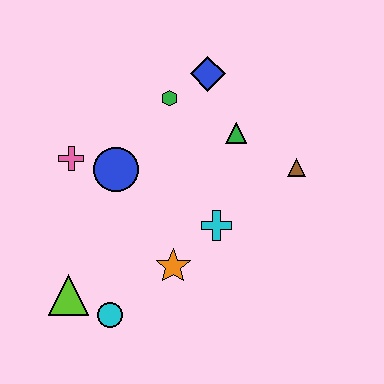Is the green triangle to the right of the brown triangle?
No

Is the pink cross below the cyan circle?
No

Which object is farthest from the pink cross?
The brown triangle is farthest from the pink cross.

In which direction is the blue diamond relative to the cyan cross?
The blue diamond is above the cyan cross.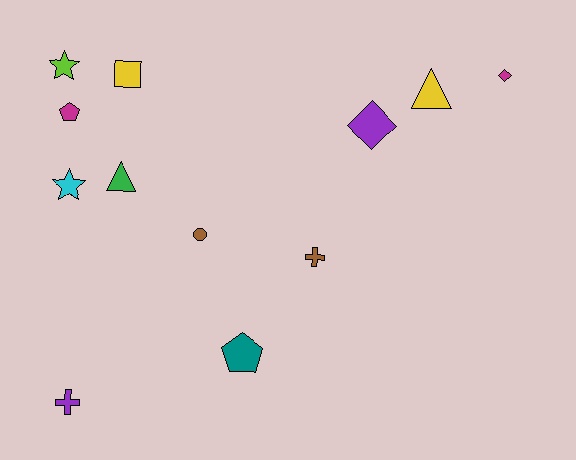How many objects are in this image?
There are 12 objects.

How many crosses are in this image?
There are 2 crosses.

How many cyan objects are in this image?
There is 1 cyan object.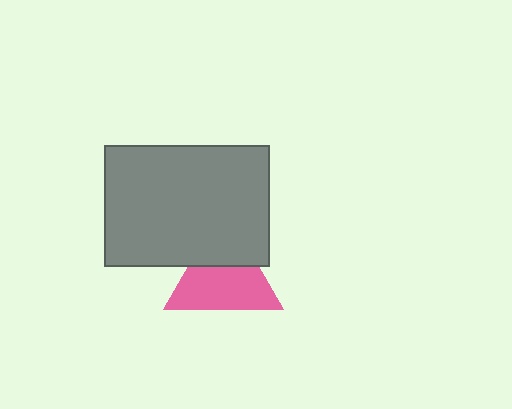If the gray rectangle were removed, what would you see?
You would see the complete pink triangle.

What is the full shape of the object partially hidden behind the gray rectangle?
The partially hidden object is a pink triangle.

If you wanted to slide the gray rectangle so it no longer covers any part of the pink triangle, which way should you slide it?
Slide it up — that is the most direct way to separate the two shapes.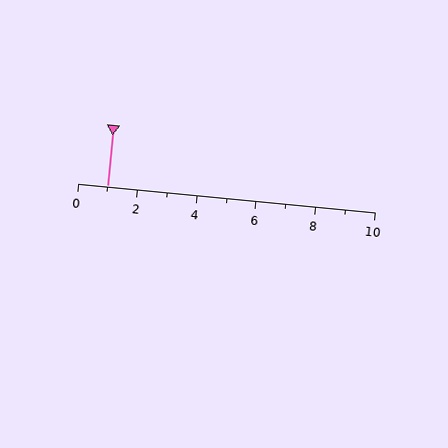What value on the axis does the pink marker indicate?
The marker indicates approximately 1.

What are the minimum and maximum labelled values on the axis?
The axis runs from 0 to 10.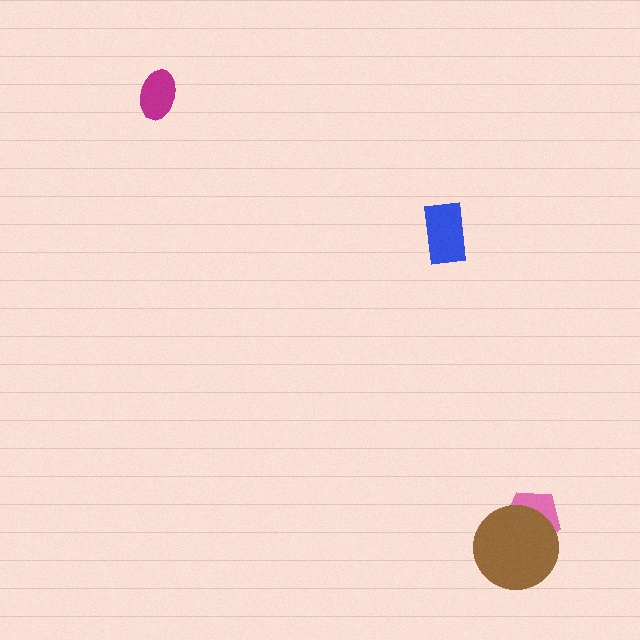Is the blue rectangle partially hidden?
No, no other shape covers it.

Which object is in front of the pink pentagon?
The brown circle is in front of the pink pentagon.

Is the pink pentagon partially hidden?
Yes, it is partially covered by another shape.